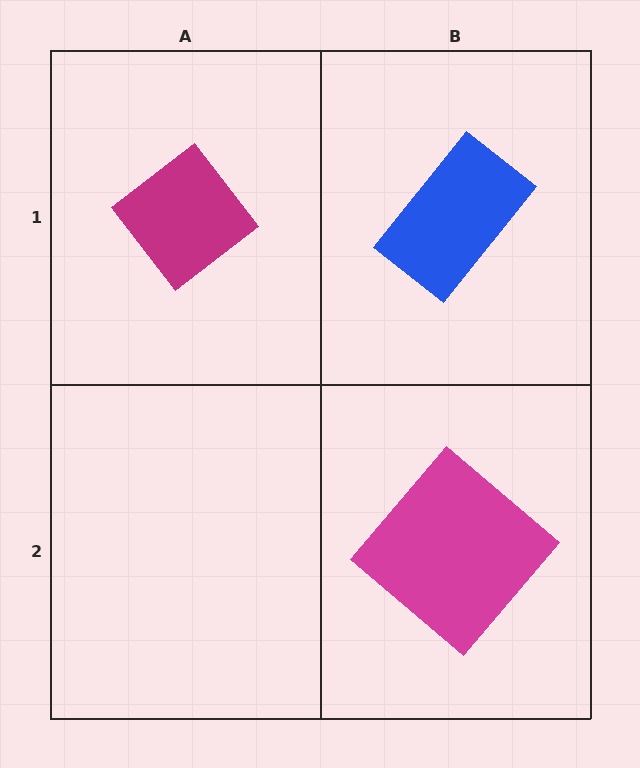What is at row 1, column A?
A magenta diamond.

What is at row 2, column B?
A magenta diamond.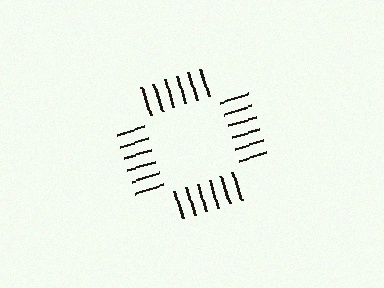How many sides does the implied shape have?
4 sides — the line-ends trace a square.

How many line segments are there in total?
24 — 6 along each of the 4 edges.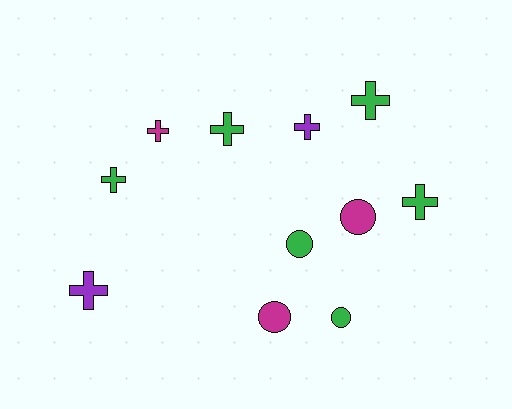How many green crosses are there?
There are 4 green crosses.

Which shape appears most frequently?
Cross, with 7 objects.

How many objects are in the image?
There are 11 objects.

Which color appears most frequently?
Green, with 6 objects.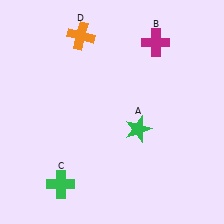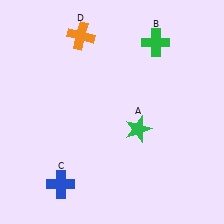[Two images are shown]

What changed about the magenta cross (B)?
In Image 1, B is magenta. In Image 2, it changed to green.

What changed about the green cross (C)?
In Image 1, C is green. In Image 2, it changed to blue.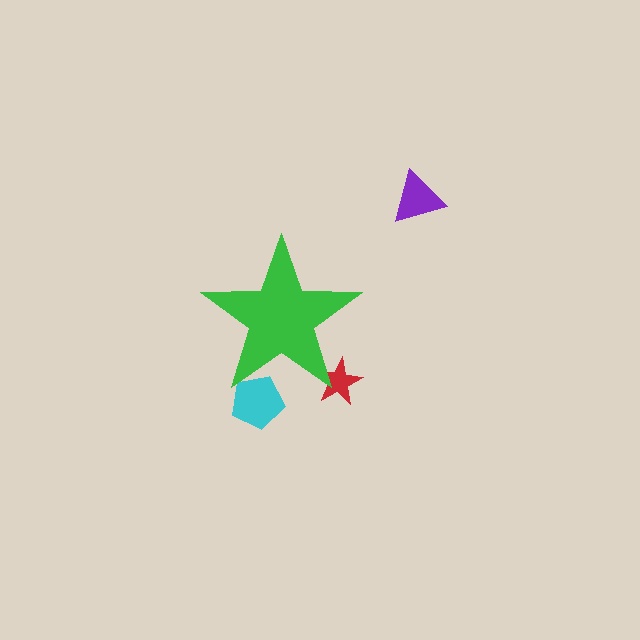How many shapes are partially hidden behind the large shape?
2 shapes are partially hidden.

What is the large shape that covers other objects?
A green star.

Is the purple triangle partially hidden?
No, the purple triangle is fully visible.